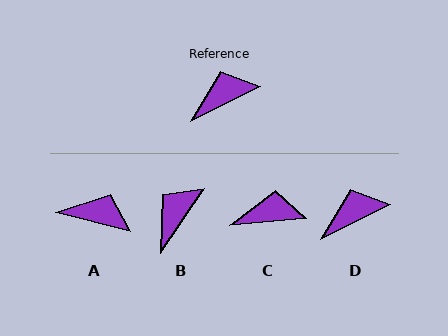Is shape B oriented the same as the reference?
No, it is off by about 28 degrees.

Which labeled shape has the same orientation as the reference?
D.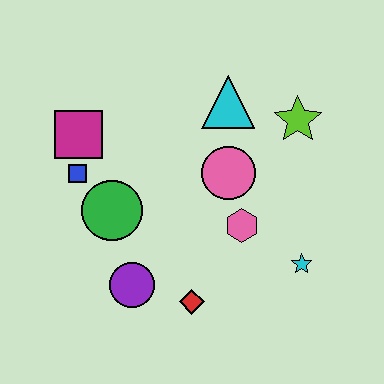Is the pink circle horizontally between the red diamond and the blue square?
No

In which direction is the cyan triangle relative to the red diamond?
The cyan triangle is above the red diamond.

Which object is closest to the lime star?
The cyan triangle is closest to the lime star.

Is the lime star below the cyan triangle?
Yes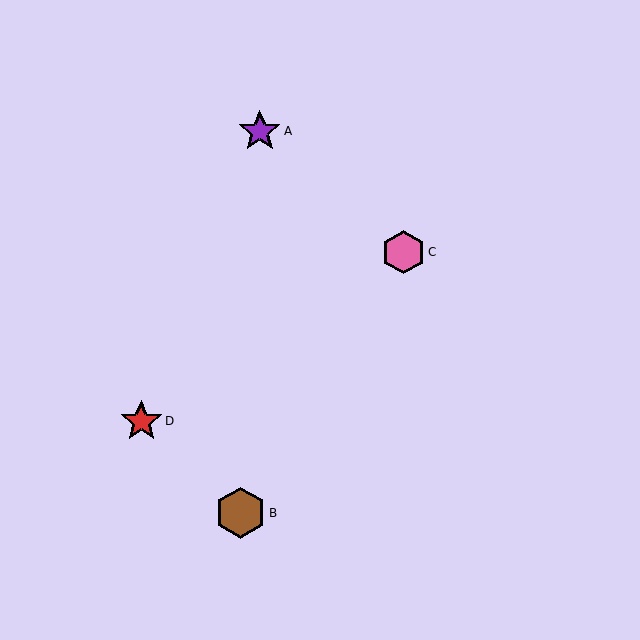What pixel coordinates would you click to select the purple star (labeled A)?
Click at (260, 131) to select the purple star A.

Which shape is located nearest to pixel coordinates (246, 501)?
The brown hexagon (labeled B) at (241, 513) is nearest to that location.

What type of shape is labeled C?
Shape C is a pink hexagon.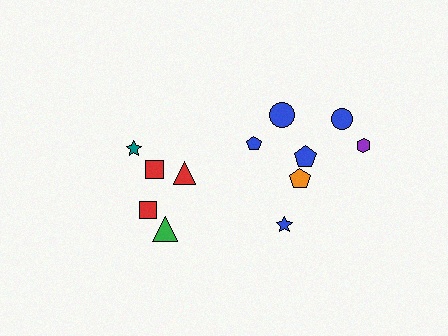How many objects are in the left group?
There are 5 objects.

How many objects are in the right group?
There are 7 objects.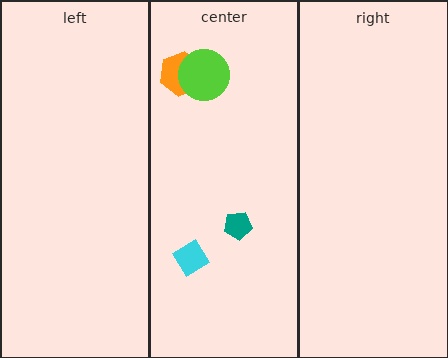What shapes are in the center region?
The cyan diamond, the orange hexagon, the lime circle, the teal pentagon.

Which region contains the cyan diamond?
The center region.